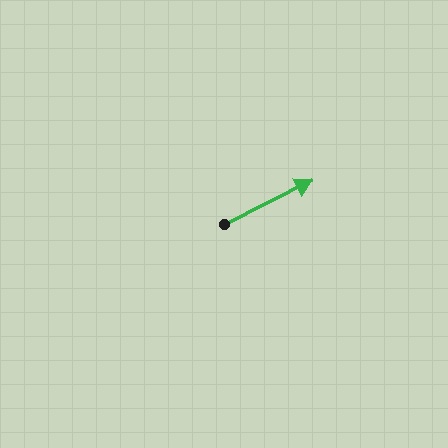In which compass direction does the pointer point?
Northeast.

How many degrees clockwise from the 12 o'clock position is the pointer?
Approximately 63 degrees.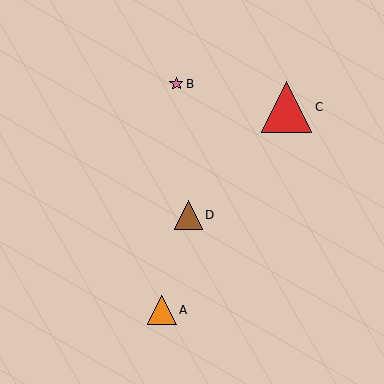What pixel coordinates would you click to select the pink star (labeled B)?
Click at (176, 84) to select the pink star B.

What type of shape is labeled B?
Shape B is a pink star.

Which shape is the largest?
The red triangle (labeled C) is the largest.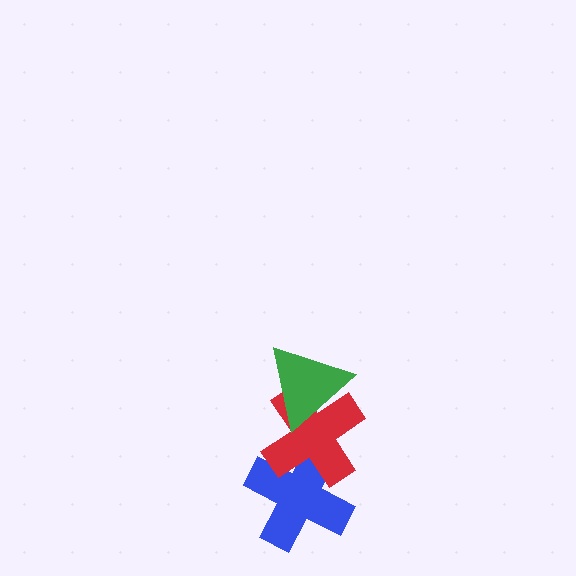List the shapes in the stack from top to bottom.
From top to bottom: the green triangle, the red cross, the blue cross.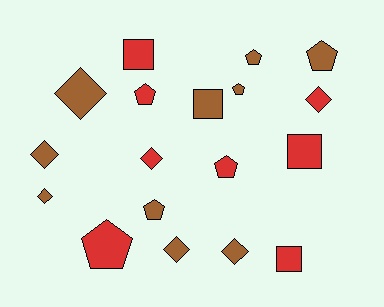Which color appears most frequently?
Brown, with 10 objects.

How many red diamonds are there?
There are 2 red diamonds.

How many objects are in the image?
There are 18 objects.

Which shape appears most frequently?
Pentagon, with 7 objects.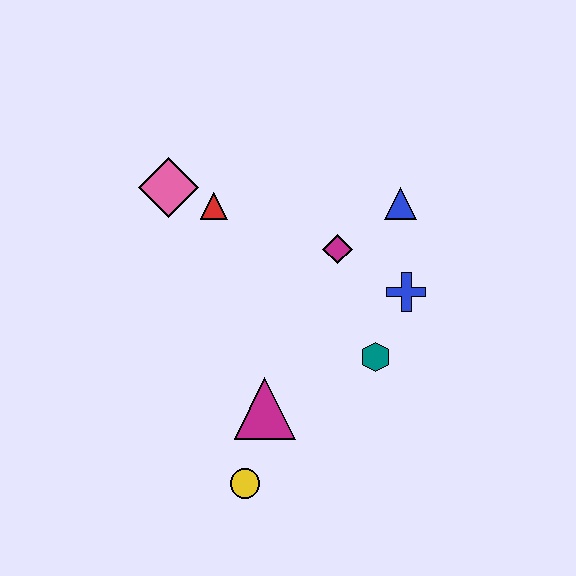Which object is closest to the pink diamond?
The red triangle is closest to the pink diamond.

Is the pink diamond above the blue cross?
Yes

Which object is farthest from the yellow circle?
The blue triangle is farthest from the yellow circle.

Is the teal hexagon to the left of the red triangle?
No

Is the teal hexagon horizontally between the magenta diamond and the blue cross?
Yes